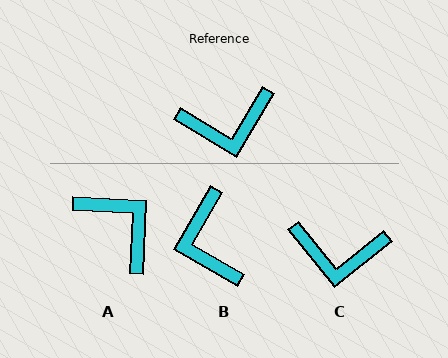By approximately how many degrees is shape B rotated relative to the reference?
Approximately 89 degrees clockwise.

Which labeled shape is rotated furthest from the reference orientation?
A, about 118 degrees away.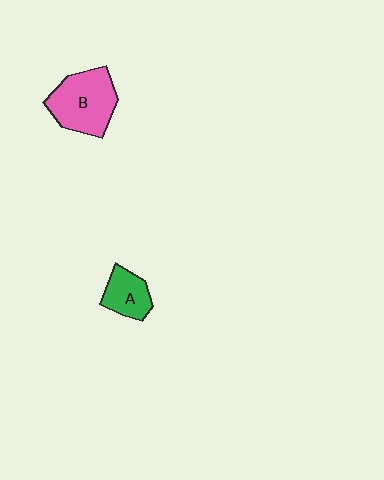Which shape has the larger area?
Shape B (pink).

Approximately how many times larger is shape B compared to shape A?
Approximately 1.9 times.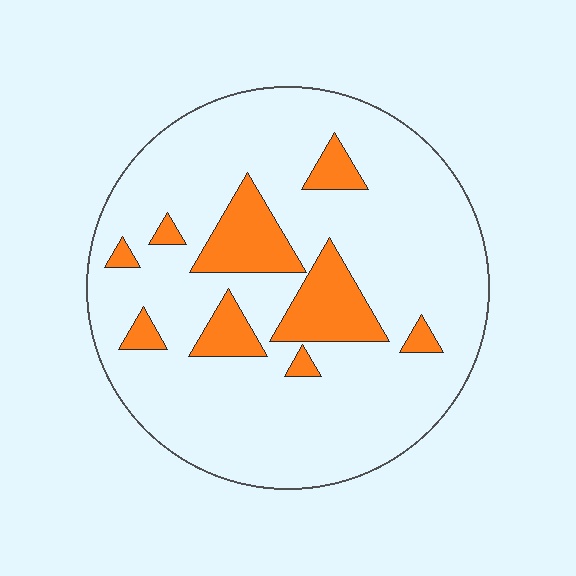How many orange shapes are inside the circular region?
9.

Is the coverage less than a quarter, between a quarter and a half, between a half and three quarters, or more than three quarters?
Less than a quarter.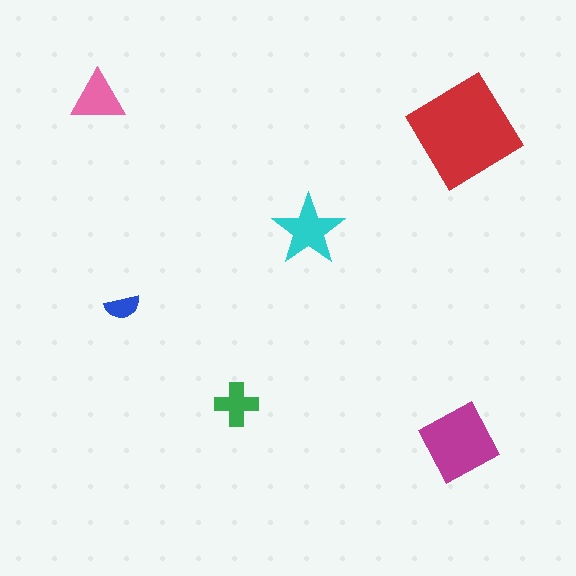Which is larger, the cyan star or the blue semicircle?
The cyan star.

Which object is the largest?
The red diamond.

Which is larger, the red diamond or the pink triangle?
The red diamond.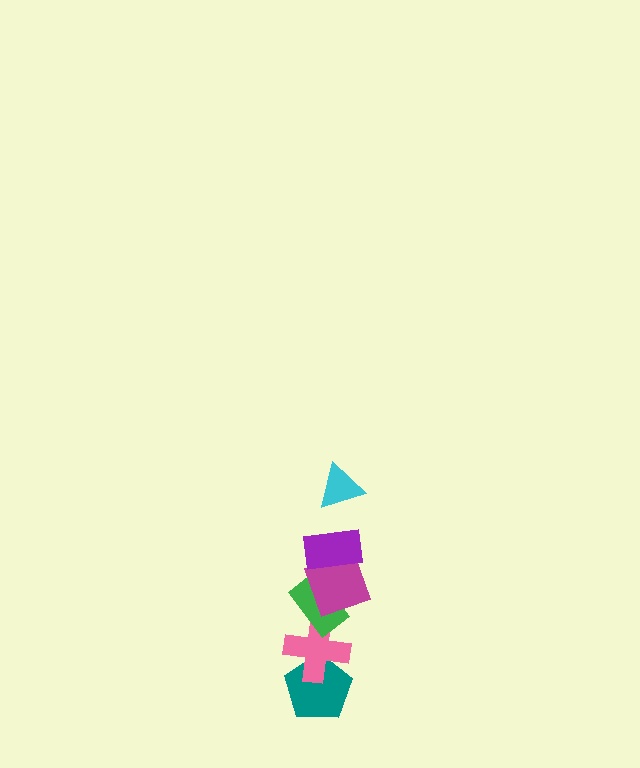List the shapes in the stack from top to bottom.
From top to bottom: the cyan triangle, the purple rectangle, the magenta square, the green rectangle, the pink cross, the teal pentagon.